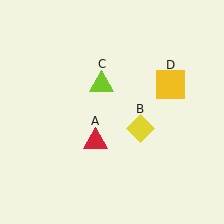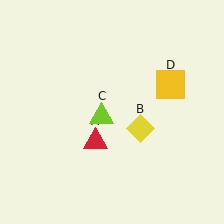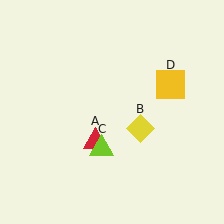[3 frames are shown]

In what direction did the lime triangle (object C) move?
The lime triangle (object C) moved down.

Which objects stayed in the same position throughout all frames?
Red triangle (object A) and yellow diamond (object B) and yellow square (object D) remained stationary.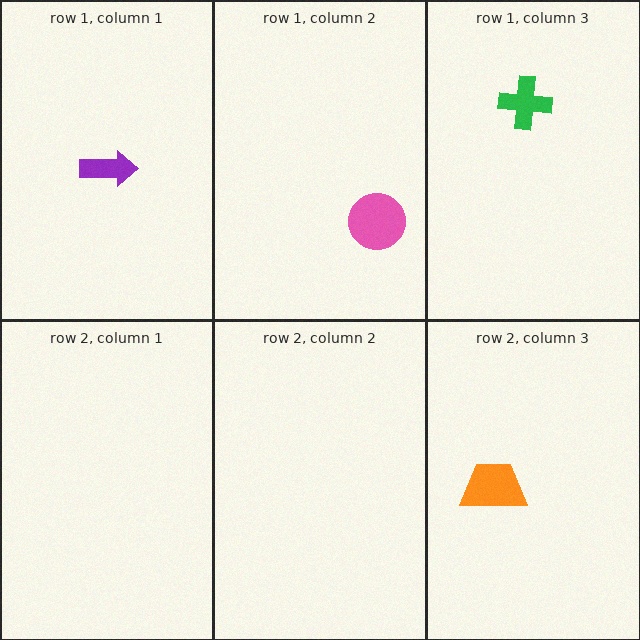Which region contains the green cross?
The row 1, column 3 region.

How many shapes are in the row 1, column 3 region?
1.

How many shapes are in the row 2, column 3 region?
1.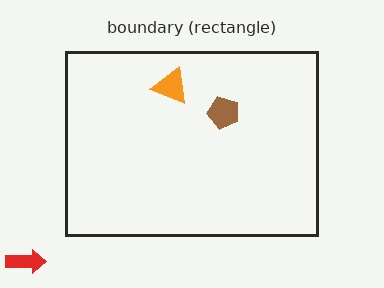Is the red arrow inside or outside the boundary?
Outside.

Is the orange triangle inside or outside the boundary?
Inside.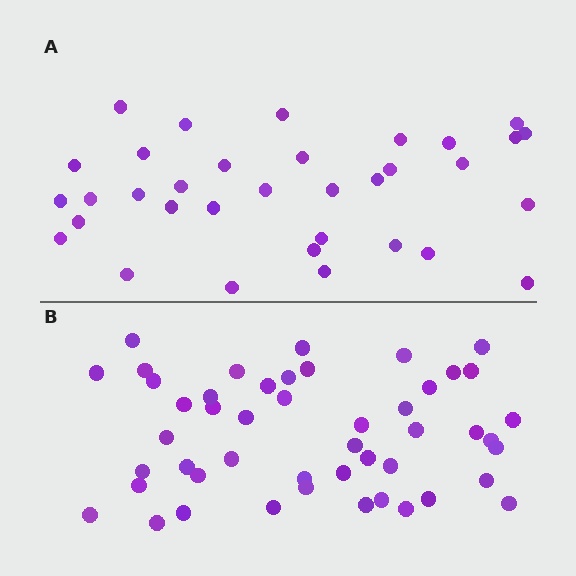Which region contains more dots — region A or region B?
Region B (the bottom region) has more dots.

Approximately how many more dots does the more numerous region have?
Region B has approximately 15 more dots than region A.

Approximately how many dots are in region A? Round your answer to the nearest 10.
About 30 dots. (The exact count is 34, which rounds to 30.)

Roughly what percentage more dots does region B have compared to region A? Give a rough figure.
About 40% more.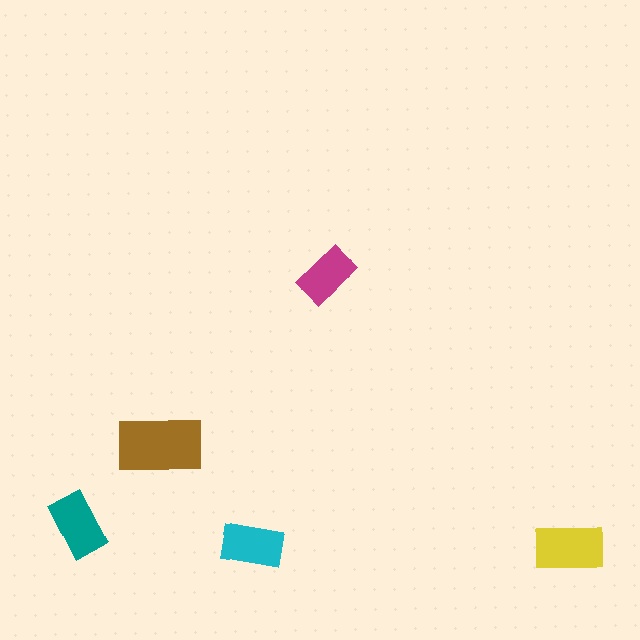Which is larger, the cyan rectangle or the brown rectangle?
The brown one.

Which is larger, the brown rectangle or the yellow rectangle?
The brown one.